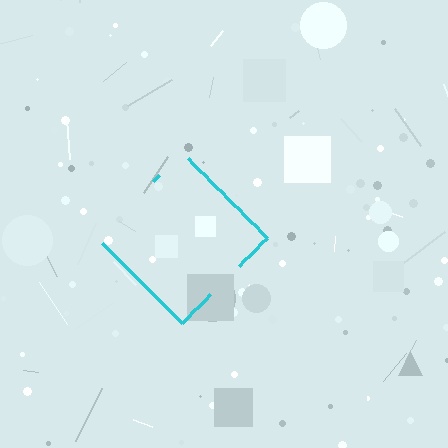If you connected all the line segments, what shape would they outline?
They would outline a diamond.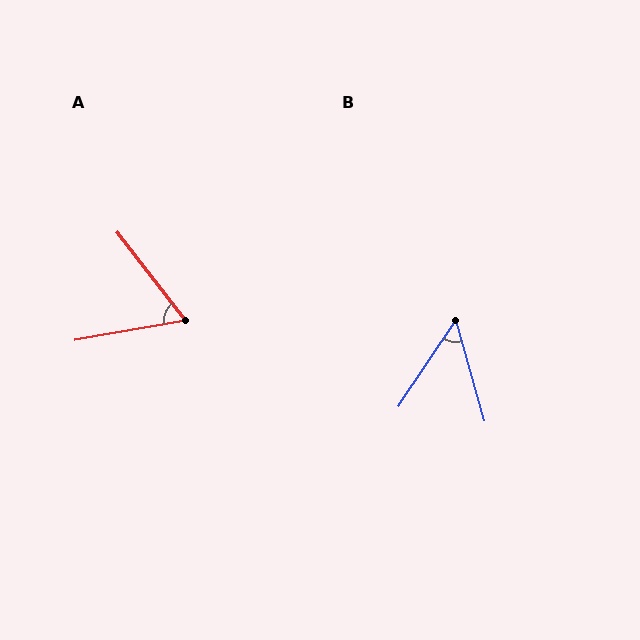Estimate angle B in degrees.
Approximately 50 degrees.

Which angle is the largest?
A, at approximately 62 degrees.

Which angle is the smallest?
B, at approximately 50 degrees.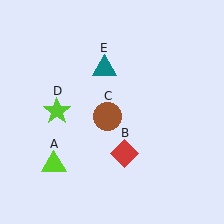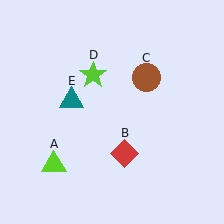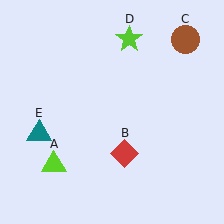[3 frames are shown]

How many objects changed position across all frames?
3 objects changed position: brown circle (object C), lime star (object D), teal triangle (object E).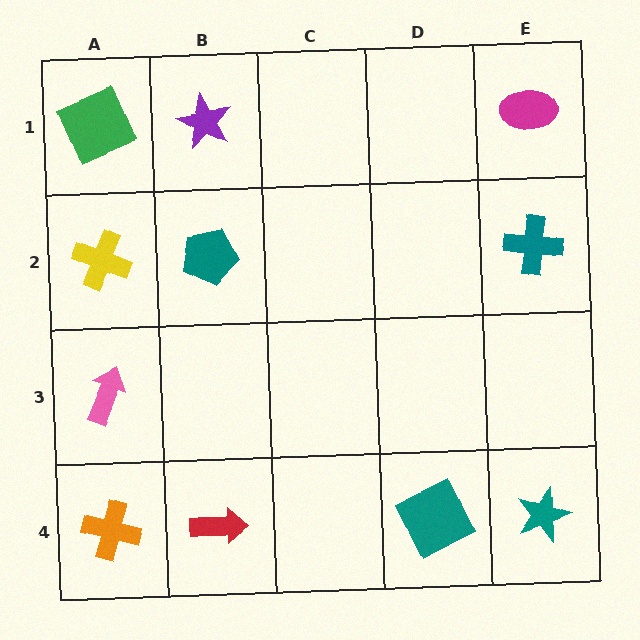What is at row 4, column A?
An orange cross.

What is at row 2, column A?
A yellow cross.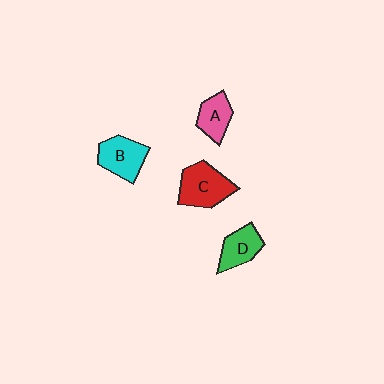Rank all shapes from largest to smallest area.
From largest to smallest: C (red), B (cyan), D (green), A (pink).